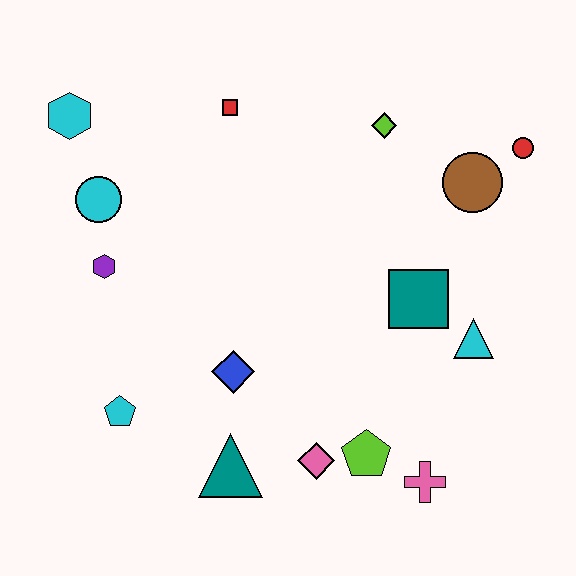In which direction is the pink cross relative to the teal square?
The pink cross is below the teal square.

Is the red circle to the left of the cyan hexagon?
No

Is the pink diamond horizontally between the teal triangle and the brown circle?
Yes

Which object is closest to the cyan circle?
The purple hexagon is closest to the cyan circle.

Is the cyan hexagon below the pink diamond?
No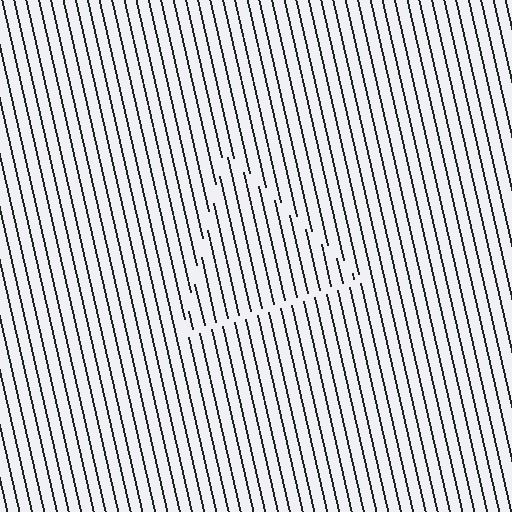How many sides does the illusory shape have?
3 sides — the line-ends trace a triangle.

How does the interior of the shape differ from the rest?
The interior of the shape contains the same grating, shifted by half a period — the contour is defined by the phase discontinuity where line-ends from the inner and outer gratings abut.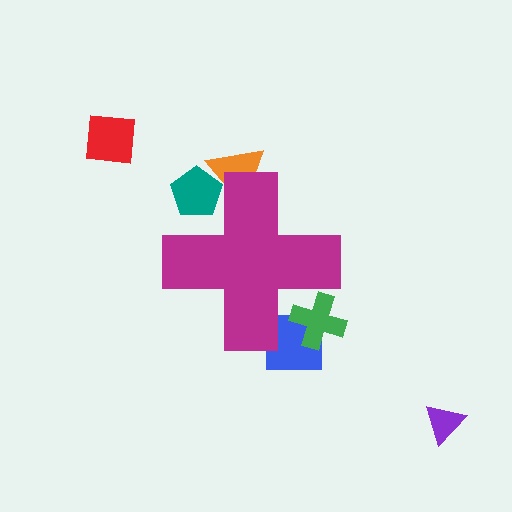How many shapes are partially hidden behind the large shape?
4 shapes are partially hidden.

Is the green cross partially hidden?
Yes, the green cross is partially hidden behind the magenta cross.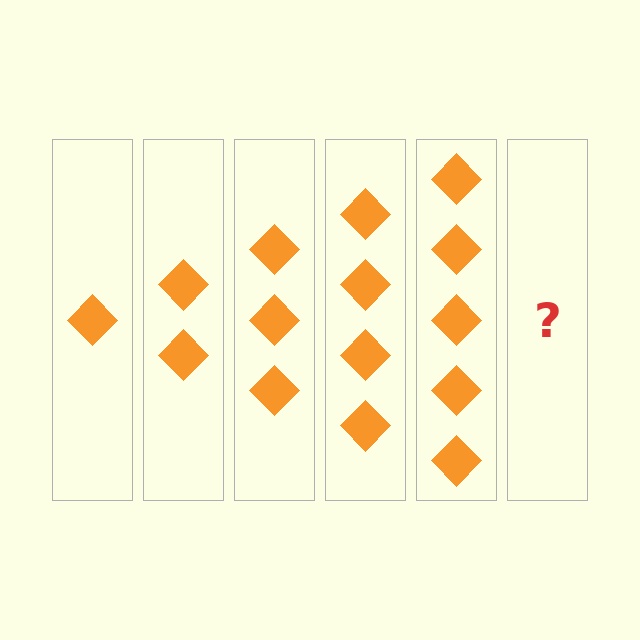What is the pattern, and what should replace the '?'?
The pattern is that each step adds one more diamond. The '?' should be 6 diamonds.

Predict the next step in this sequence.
The next step is 6 diamonds.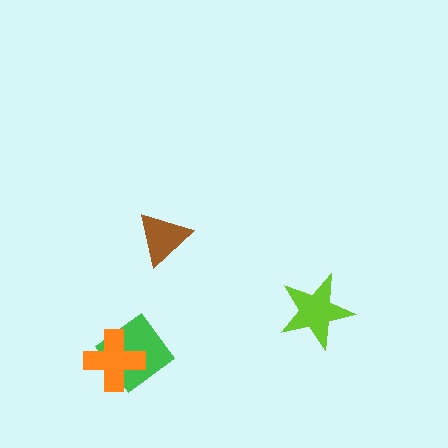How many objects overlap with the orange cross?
1 object overlaps with the orange cross.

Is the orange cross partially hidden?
No, no other shape covers it.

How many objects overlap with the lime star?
0 objects overlap with the lime star.